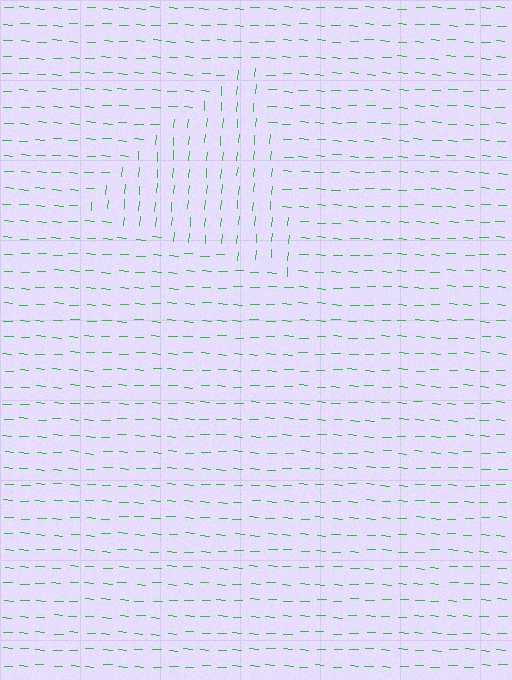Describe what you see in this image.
The image is filled with small green line segments. A triangle region in the image has lines oriented differently from the surrounding lines, creating a visible texture boundary.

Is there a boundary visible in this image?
Yes, there is a texture boundary formed by a change in line orientation.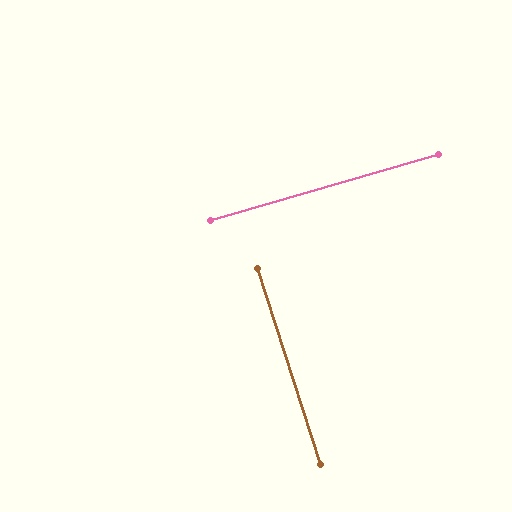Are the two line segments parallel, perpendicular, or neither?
Perpendicular — they meet at approximately 88°.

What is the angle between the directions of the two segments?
Approximately 88 degrees.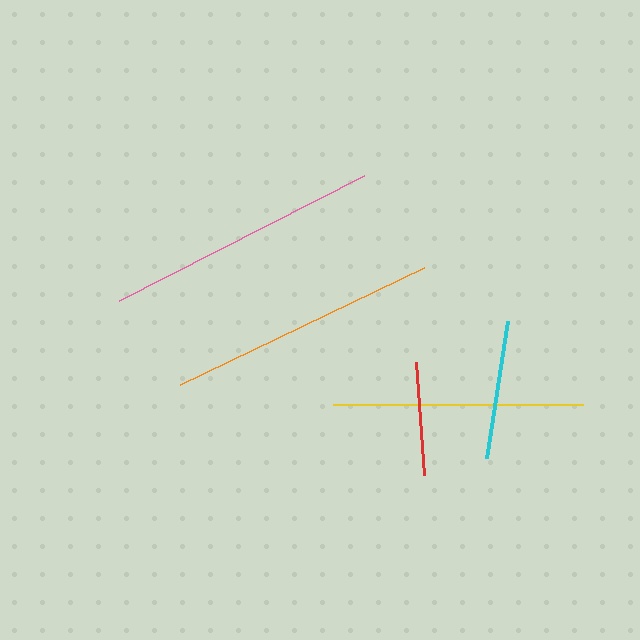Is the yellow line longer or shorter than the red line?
The yellow line is longer than the red line.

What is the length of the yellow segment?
The yellow segment is approximately 250 pixels long.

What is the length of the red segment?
The red segment is approximately 114 pixels long.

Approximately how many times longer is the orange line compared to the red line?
The orange line is approximately 2.4 times the length of the red line.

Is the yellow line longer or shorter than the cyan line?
The yellow line is longer than the cyan line.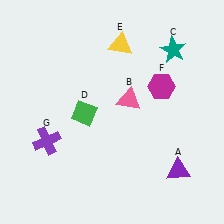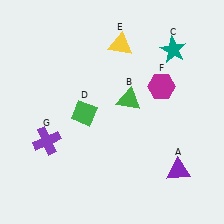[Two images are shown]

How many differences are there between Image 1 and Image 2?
There is 1 difference between the two images.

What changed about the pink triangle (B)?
In Image 1, B is pink. In Image 2, it changed to green.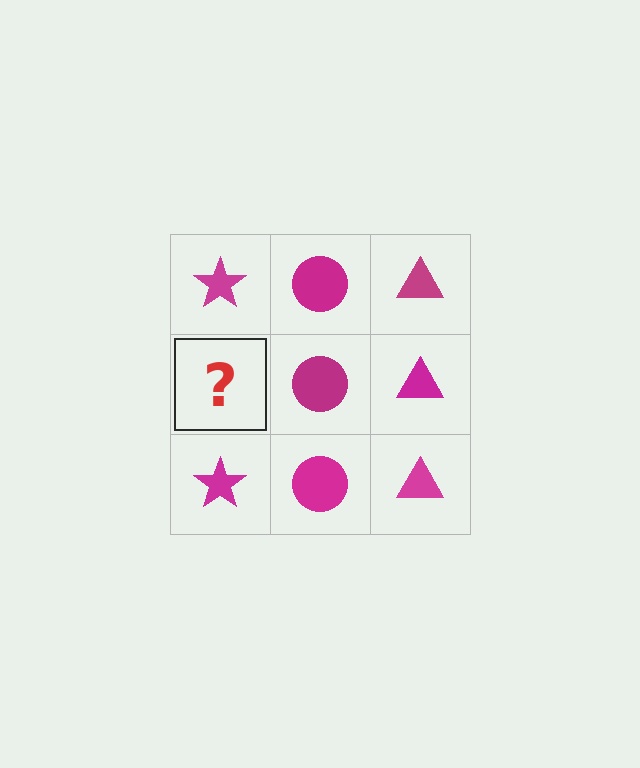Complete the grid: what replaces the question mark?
The question mark should be replaced with a magenta star.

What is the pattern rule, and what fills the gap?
The rule is that each column has a consistent shape. The gap should be filled with a magenta star.